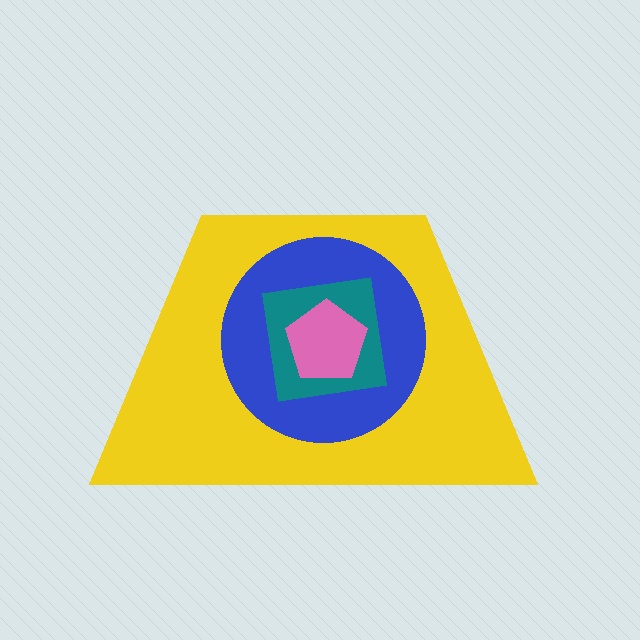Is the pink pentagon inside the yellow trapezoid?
Yes.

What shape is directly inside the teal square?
The pink pentagon.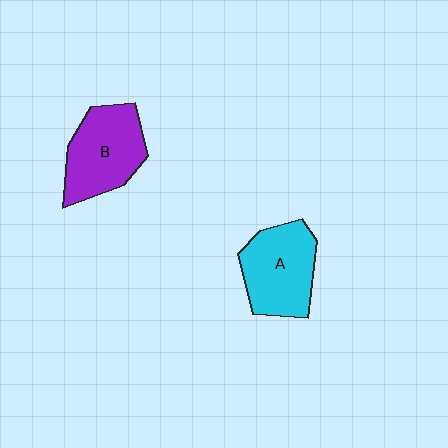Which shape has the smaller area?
Shape A (cyan).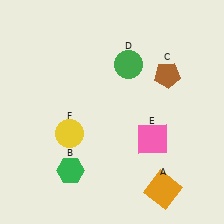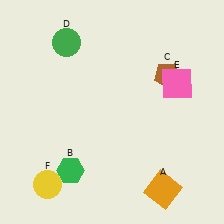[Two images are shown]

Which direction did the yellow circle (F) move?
The yellow circle (F) moved down.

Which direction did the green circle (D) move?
The green circle (D) moved left.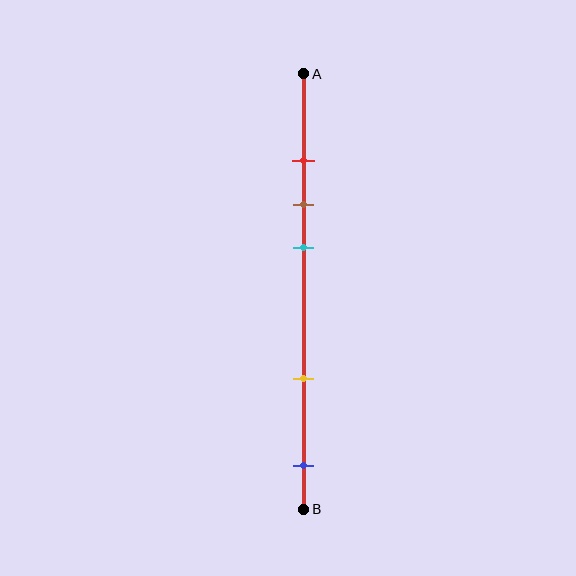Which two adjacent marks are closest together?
The red and brown marks are the closest adjacent pair.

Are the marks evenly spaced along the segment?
No, the marks are not evenly spaced.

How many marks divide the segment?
There are 5 marks dividing the segment.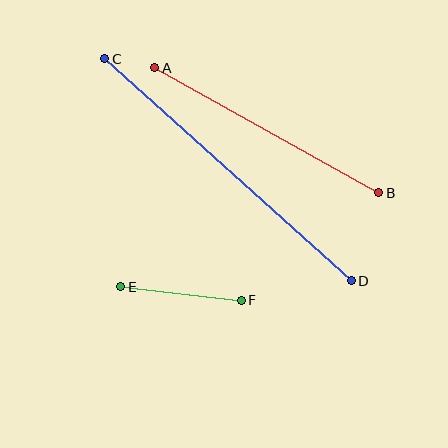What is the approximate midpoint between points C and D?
The midpoint is at approximately (228, 170) pixels.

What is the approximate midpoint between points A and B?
The midpoint is at approximately (267, 130) pixels.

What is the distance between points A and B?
The distance is approximately 257 pixels.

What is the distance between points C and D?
The distance is approximately 332 pixels.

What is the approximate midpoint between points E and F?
The midpoint is at approximately (181, 294) pixels.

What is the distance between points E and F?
The distance is approximately 121 pixels.